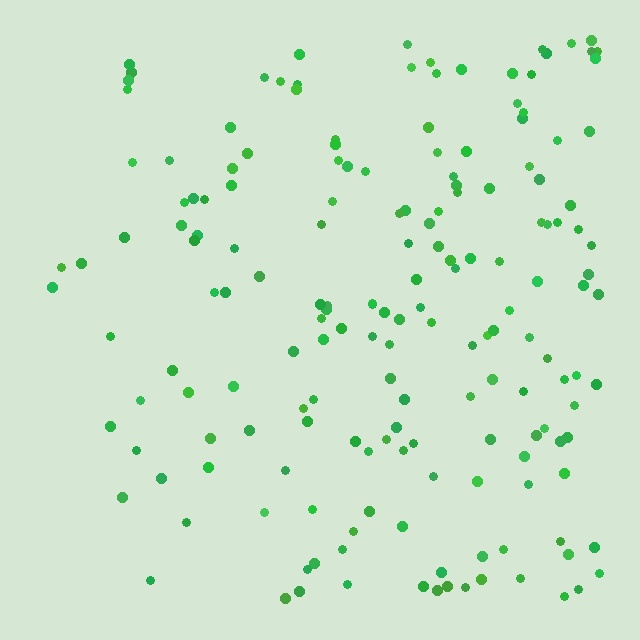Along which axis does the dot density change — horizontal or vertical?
Horizontal.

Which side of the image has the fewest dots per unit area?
The left.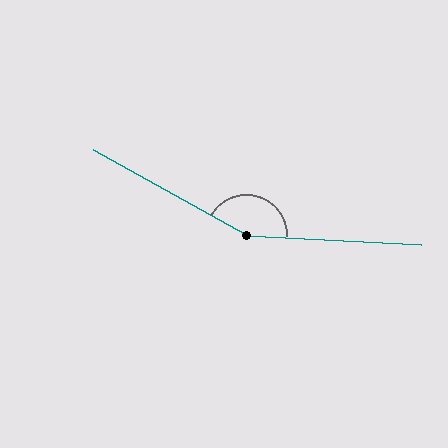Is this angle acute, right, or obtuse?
It is obtuse.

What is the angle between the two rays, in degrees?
Approximately 153 degrees.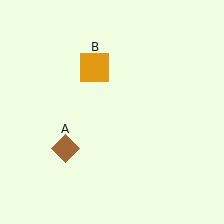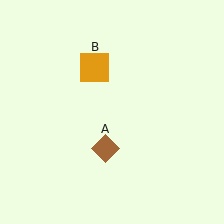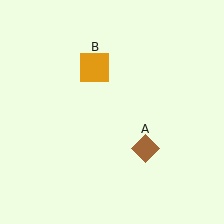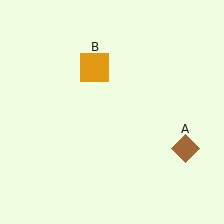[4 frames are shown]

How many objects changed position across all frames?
1 object changed position: brown diamond (object A).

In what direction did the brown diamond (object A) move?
The brown diamond (object A) moved right.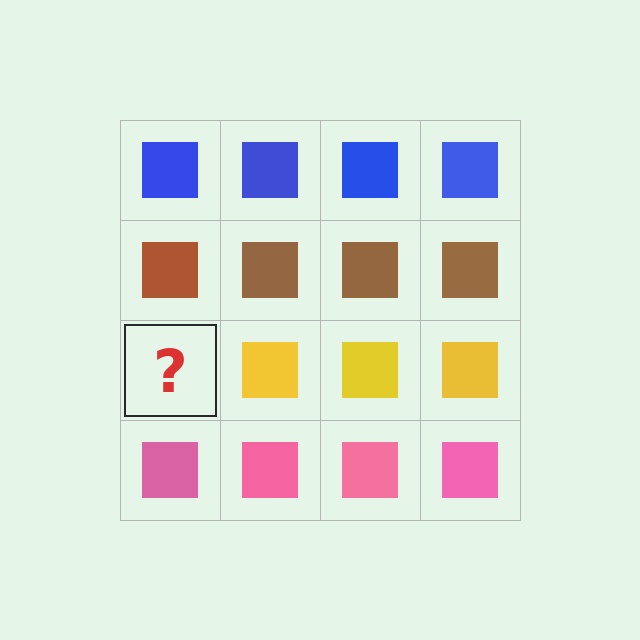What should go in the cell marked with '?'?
The missing cell should contain a yellow square.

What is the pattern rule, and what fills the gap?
The rule is that each row has a consistent color. The gap should be filled with a yellow square.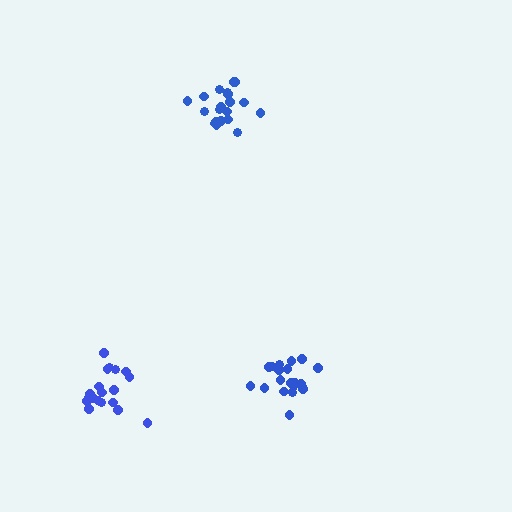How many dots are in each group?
Group 1: 21 dots, Group 2: 20 dots, Group 3: 19 dots (60 total).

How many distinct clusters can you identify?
There are 3 distinct clusters.